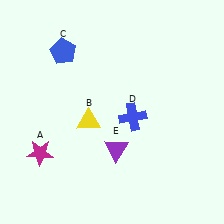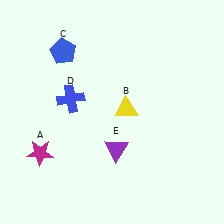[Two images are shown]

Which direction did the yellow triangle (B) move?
The yellow triangle (B) moved right.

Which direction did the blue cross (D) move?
The blue cross (D) moved left.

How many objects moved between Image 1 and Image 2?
2 objects moved between the two images.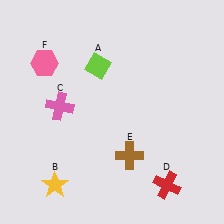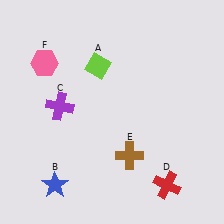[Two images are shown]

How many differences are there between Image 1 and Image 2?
There are 2 differences between the two images.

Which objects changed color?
B changed from yellow to blue. C changed from pink to purple.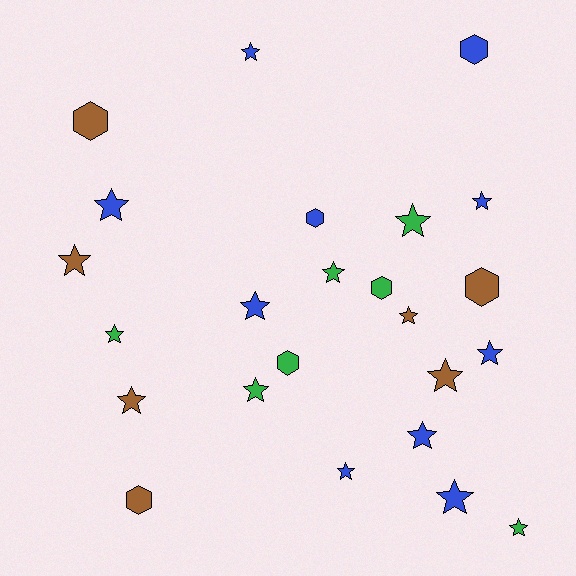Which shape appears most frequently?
Star, with 17 objects.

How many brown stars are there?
There are 4 brown stars.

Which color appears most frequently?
Blue, with 10 objects.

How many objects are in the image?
There are 24 objects.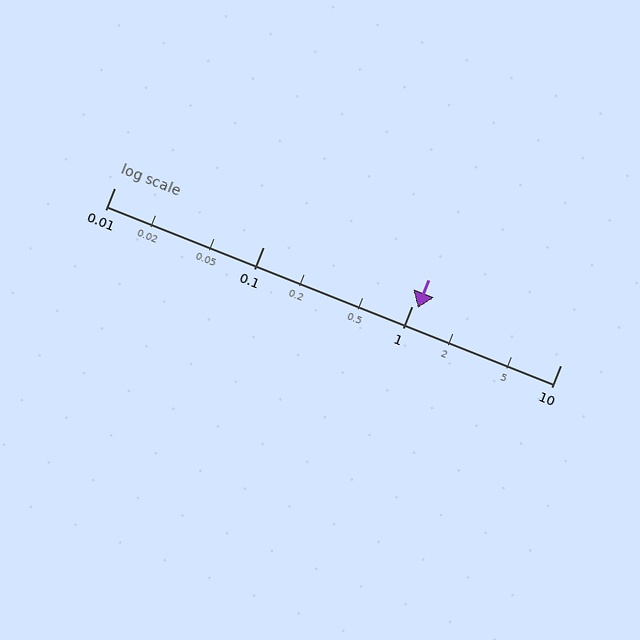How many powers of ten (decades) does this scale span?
The scale spans 3 decades, from 0.01 to 10.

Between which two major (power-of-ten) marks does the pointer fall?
The pointer is between 1 and 10.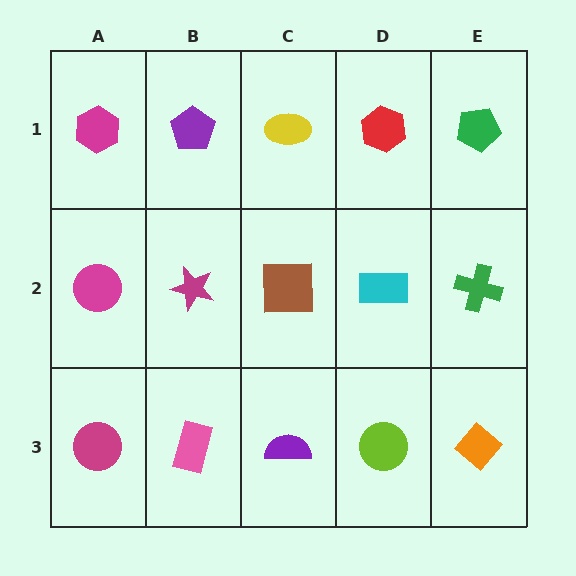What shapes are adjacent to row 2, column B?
A purple pentagon (row 1, column B), a pink rectangle (row 3, column B), a magenta circle (row 2, column A), a brown square (row 2, column C).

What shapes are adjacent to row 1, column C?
A brown square (row 2, column C), a purple pentagon (row 1, column B), a red hexagon (row 1, column D).